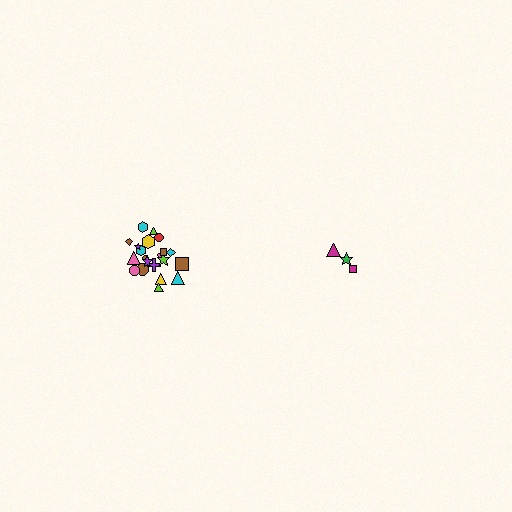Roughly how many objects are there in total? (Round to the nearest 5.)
Roughly 25 objects in total.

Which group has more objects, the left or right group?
The left group.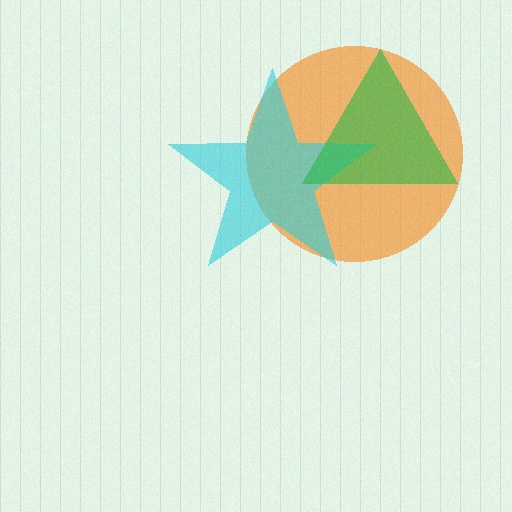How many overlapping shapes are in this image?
There are 3 overlapping shapes in the image.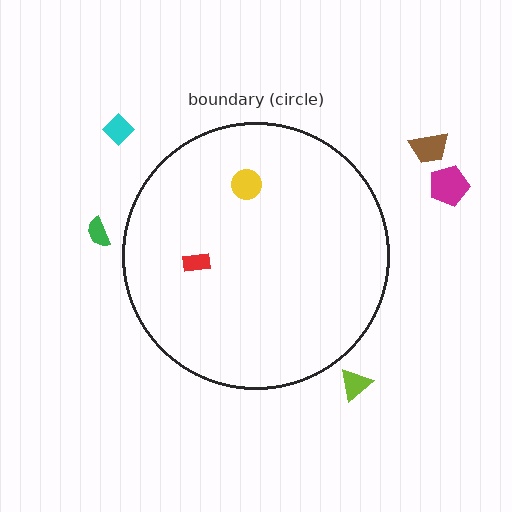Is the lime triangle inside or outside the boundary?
Outside.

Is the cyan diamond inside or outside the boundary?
Outside.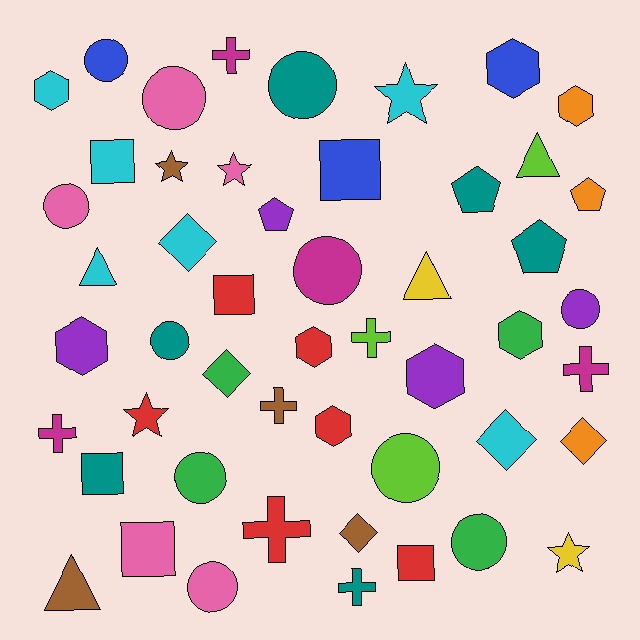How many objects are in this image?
There are 50 objects.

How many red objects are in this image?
There are 6 red objects.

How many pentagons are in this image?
There are 4 pentagons.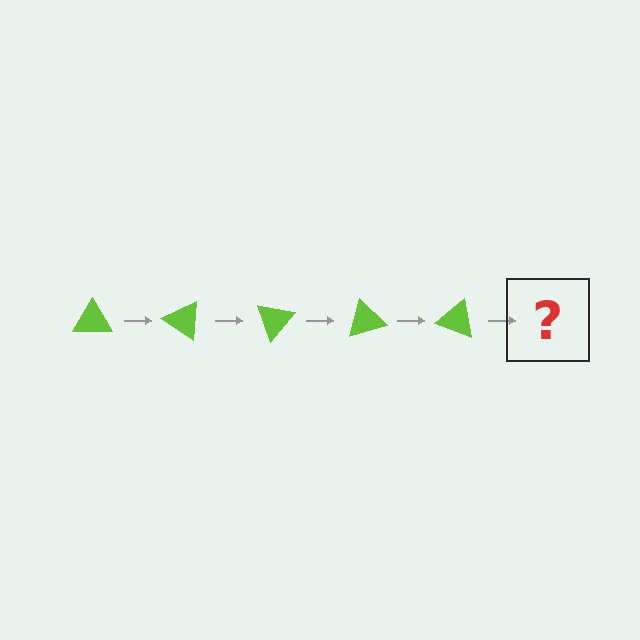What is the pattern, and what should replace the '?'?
The pattern is that the triangle rotates 35 degrees each step. The '?' should be a lime triangle rotated 175 degrees.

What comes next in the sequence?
The next element should be a lime triangle rotated 175 degrees.